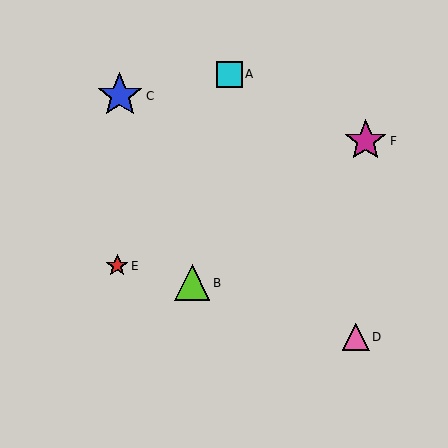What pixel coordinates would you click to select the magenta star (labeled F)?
Click at (366, 141) to select the magenta star F.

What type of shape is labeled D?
Shape D is a pink triangle.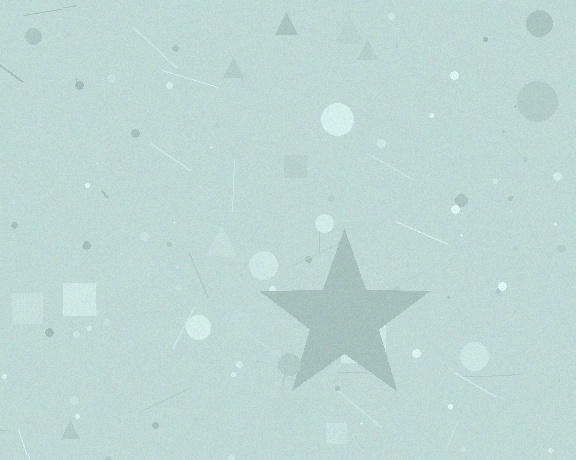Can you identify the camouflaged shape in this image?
The camouflaged shape is a star.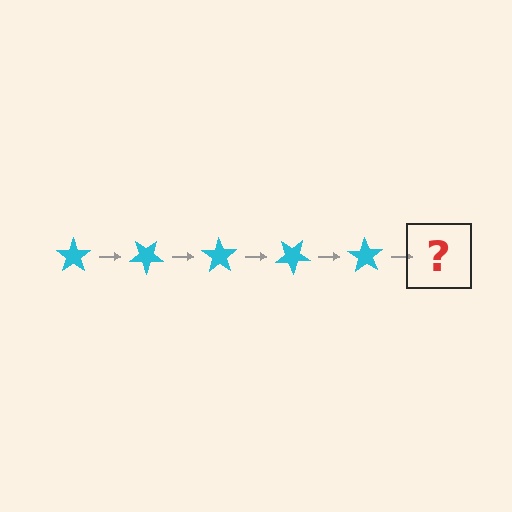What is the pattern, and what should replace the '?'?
The pattern is that the star rotates 35 degrees each step. The '?' should be a cyan star rotated 175 degrees.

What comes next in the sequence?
The next element should be a cyan star rotated 175 degrees.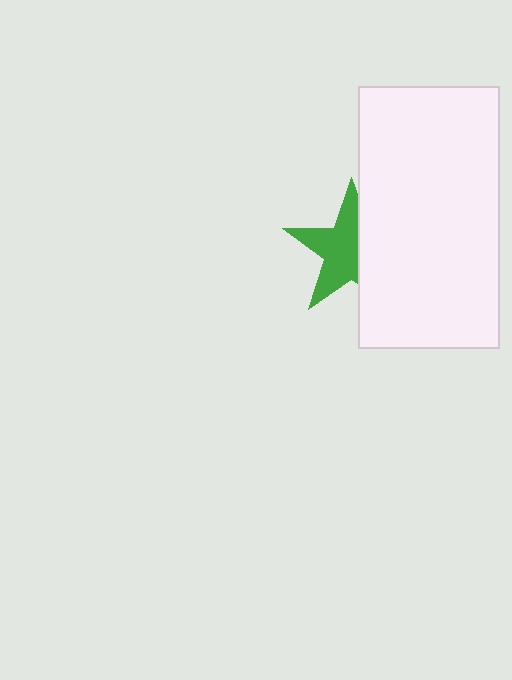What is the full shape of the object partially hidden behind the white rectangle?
The partially hidden object is a green star.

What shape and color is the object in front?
The object in front is a white rectangle.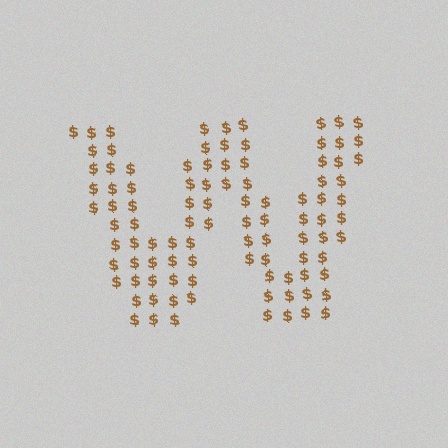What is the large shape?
The large shape is the letter W.